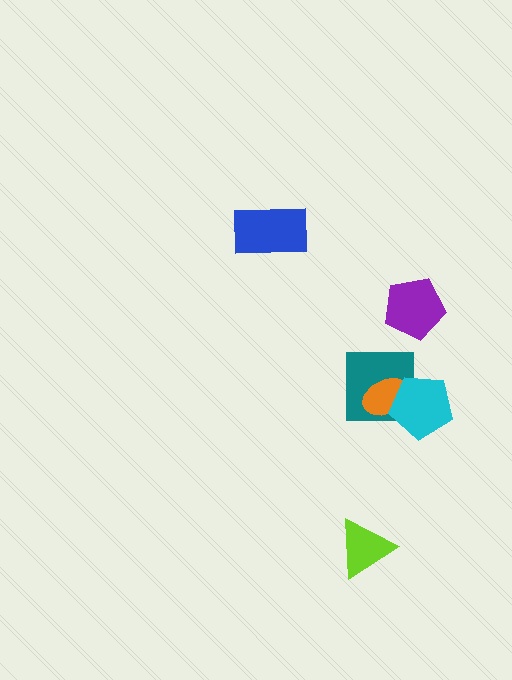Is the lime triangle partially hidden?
No, no other shape covers it.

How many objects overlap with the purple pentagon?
0 objects overlap with the purple pentagon.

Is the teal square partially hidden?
Yes, it is partially covered by another shape.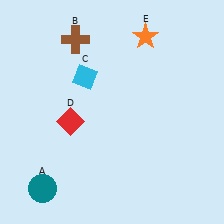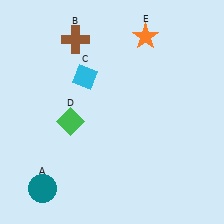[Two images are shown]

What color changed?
The diamond (D) changed from red in Image 1 to green in Image 2.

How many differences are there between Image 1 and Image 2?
There is 1 difference between the two images.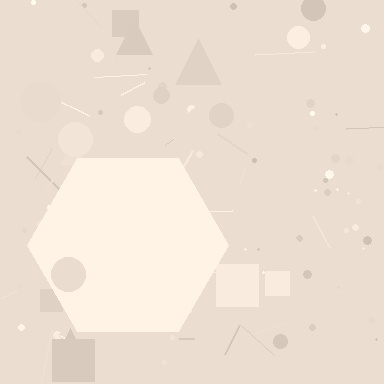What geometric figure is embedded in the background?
A hexagon is embedded in the background.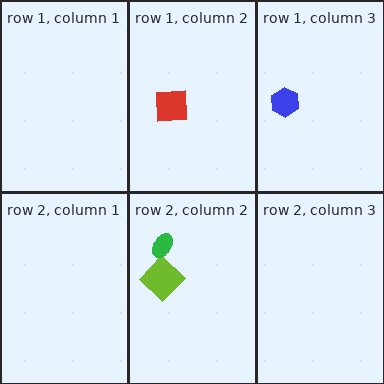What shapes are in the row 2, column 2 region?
The lime diamond, the green ellipse.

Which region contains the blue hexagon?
The row 1, column 3 region.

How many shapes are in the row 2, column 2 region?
2.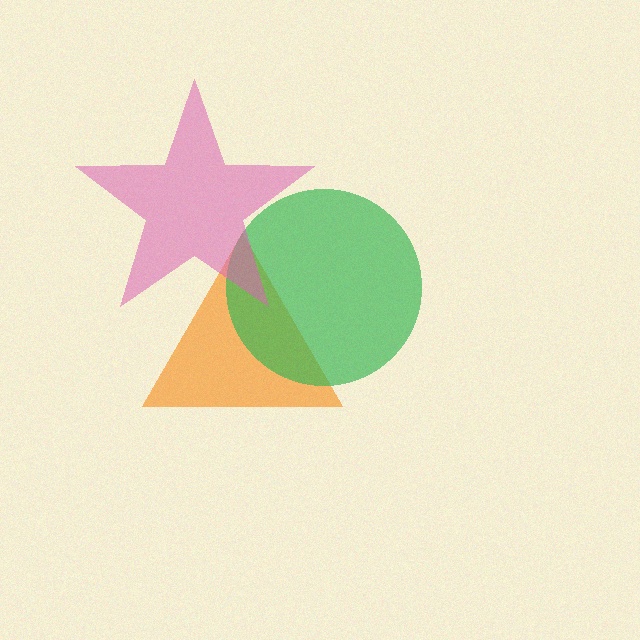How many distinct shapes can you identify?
There are 3 distinct shapes: an orange triangle, a green circle, a pink star.